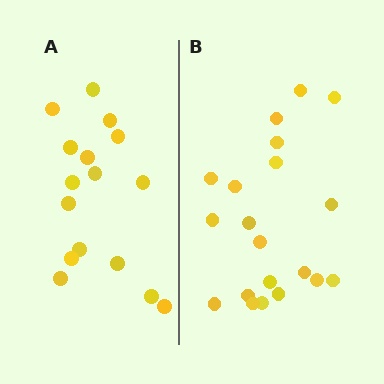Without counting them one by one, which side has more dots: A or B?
Region B (the right region) has more dots.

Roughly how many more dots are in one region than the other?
Region B has about 4 more dots than region A.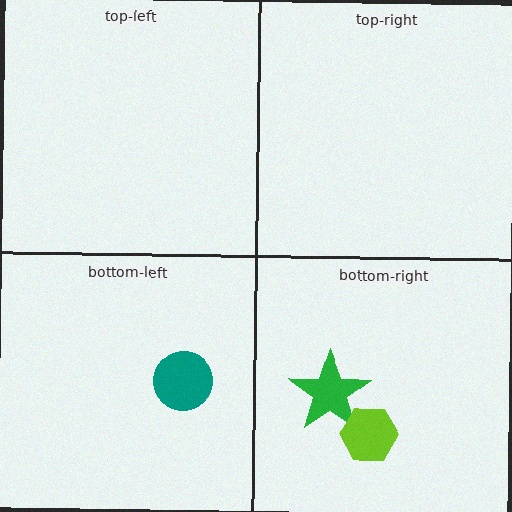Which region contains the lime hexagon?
The bottom-right region.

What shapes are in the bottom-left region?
The teal circle.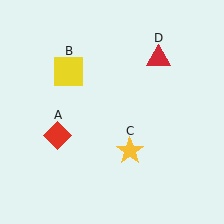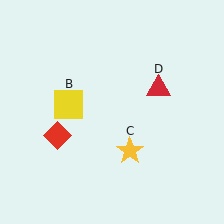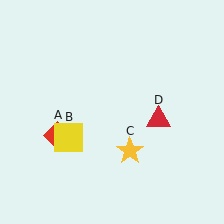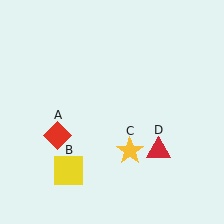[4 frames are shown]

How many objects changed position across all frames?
2 objects changed position: yellow square (object B), red triangle (object D).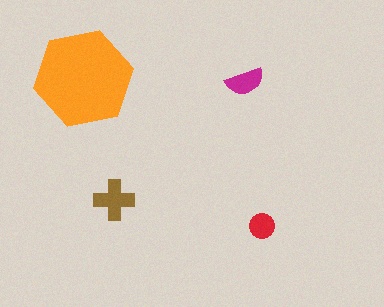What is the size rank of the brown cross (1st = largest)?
2nd.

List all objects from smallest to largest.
The red circle, the magenta semicircle, the brown cross, the orange hexagon.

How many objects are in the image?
There are 4 objects in the image.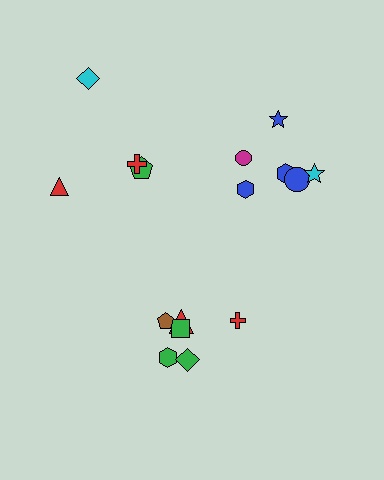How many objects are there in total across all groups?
There are 16 objects.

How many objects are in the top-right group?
There are 6 objects.